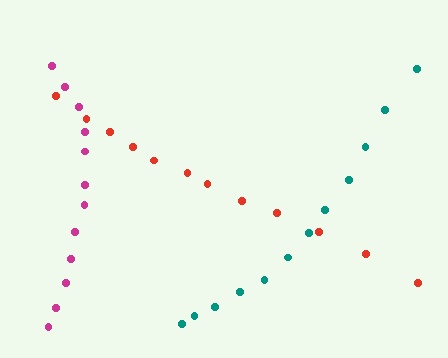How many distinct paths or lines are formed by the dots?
There are 3 distinct paths.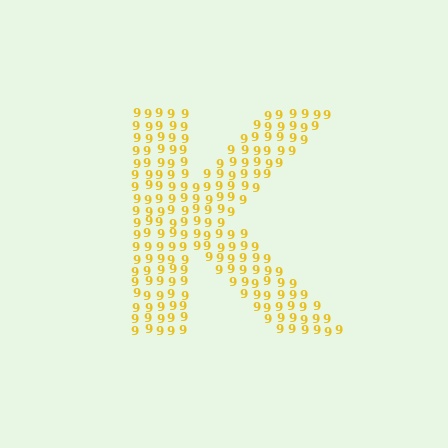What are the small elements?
The small elements are digit 9's.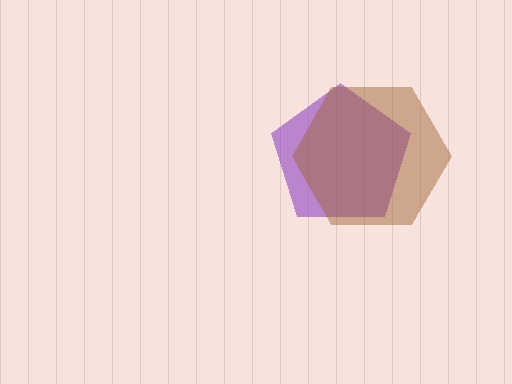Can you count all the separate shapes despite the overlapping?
Yes, there are 2 separate shapes.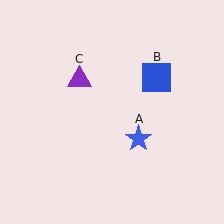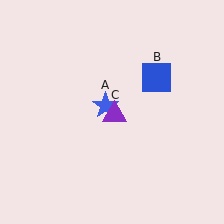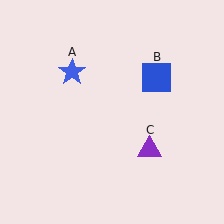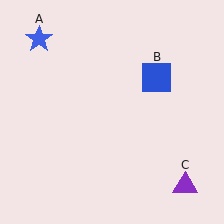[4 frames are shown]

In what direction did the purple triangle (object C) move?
The purple triangle (object C) moved down and to the right.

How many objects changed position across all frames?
2 objects changed position: blue star (object A), purple triangle (object C).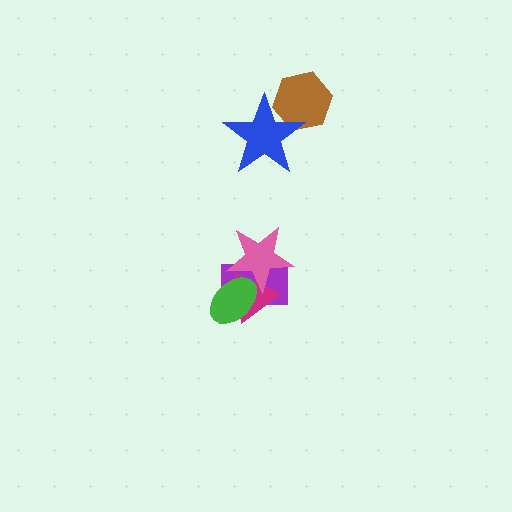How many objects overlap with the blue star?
1 object overlaps with the blue star.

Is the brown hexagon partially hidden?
Yes, it is partially covered by another shape.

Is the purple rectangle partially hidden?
Yes, it is partially covered by another shape.